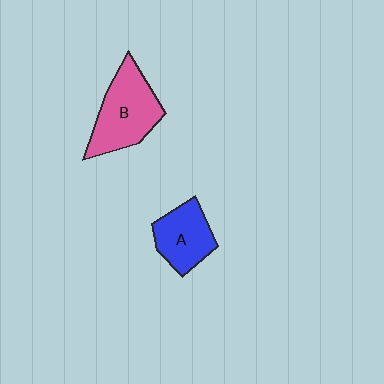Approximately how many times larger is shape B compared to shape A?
Approximately 1.4 times.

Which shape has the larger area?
Shape B (pink).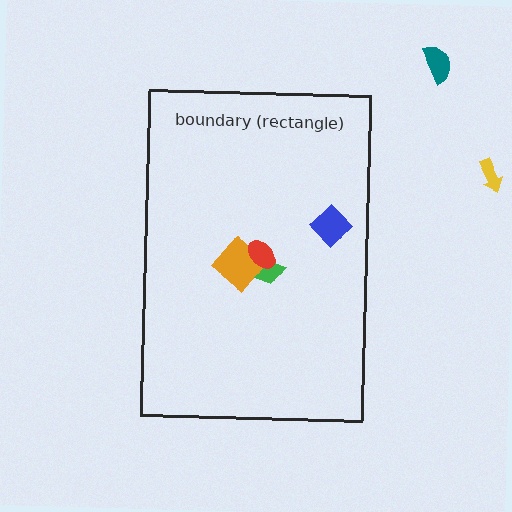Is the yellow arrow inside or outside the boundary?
Outside.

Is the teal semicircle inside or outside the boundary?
Outside.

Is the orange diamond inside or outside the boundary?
Inside.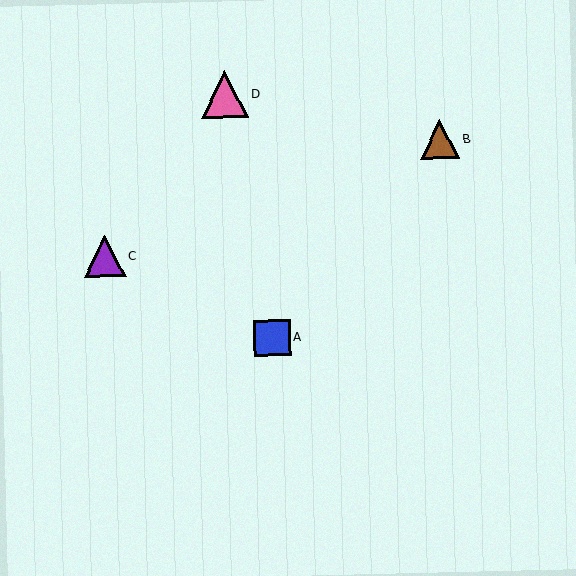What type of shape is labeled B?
Shape B is a brown triangle.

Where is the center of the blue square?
The center of the blue square is at (272, 338).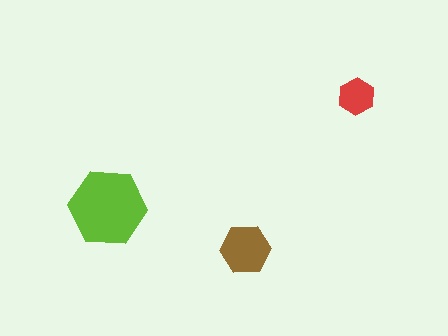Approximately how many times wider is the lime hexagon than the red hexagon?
About 2 times wider.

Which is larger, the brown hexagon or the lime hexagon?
The lime one.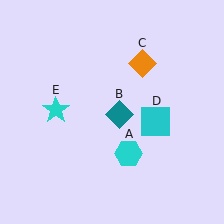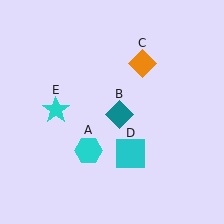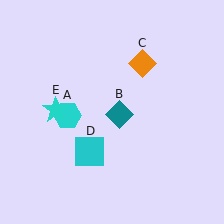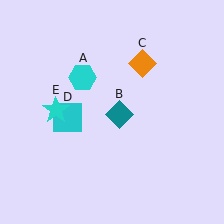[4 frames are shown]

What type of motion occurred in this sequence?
The cyan hexagon (object A), cyan square (object D) rotated clockwise around the center of the scene.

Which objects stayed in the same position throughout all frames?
Teal diamond (object B) and orange diamond (object C) and cyan star (object E) remained stationary.